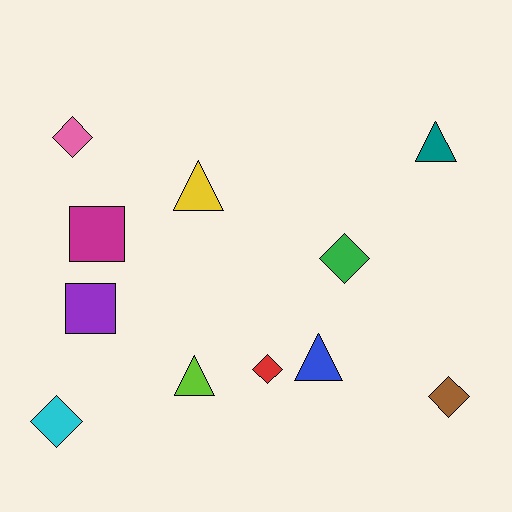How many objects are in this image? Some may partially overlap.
There are 11 objects.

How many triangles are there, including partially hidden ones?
There are 4 triangles.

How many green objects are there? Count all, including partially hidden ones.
There is 1 green object.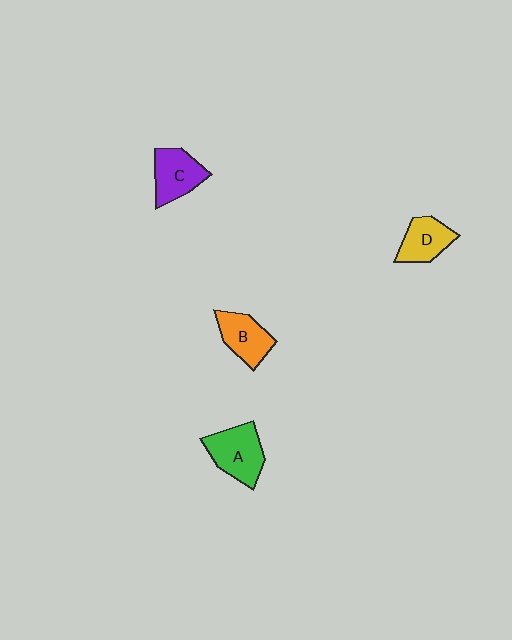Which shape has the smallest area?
Shape D (yellow).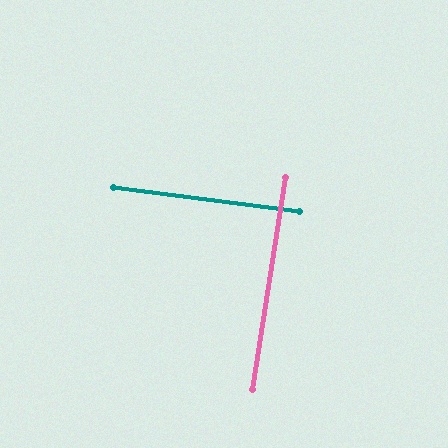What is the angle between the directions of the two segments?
Approximately 89 degrees.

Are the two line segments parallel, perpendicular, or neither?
Perpendicular — they meet at approximately 89°.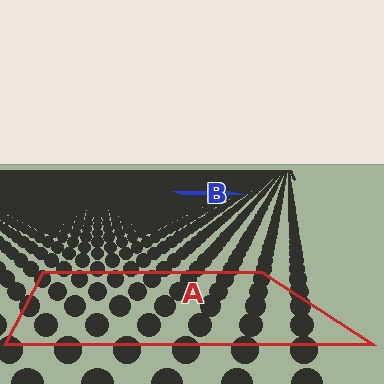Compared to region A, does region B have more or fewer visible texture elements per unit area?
Region B has more texture elements per unit area — they are packed more densely because it is farther away.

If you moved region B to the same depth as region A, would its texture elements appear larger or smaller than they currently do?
They would appear larger. At a closer depth, the same texture elements are projected at a bigger on-screen size.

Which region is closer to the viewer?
Region A is closer. The texture elements there are larger and more spread out.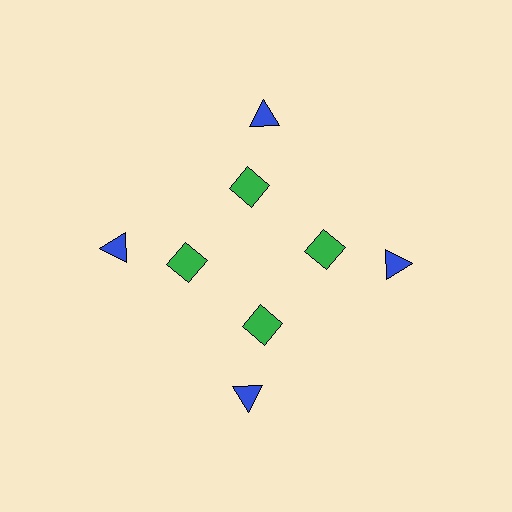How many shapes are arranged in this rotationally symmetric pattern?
There are 8 shapes, arranged in 4 groups of 2.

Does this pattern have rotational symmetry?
Yes, this pattern has 4-fold rotational symmetry. It looks the same after rotating 90 degrees around the center.